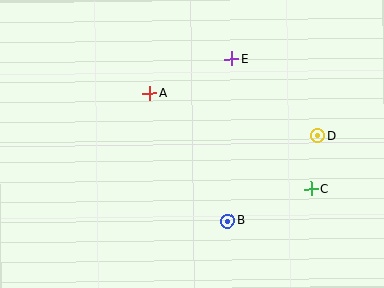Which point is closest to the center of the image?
Point A at (150, 94) is closest to the center.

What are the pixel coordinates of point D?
Point D is at (318, 136).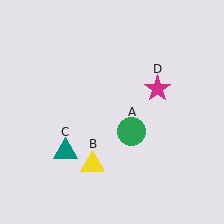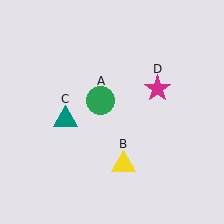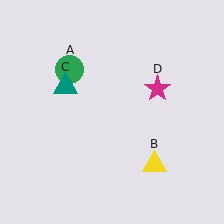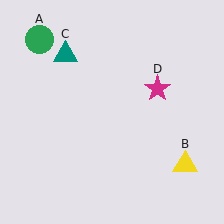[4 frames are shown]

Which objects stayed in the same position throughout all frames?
Magenta star (object D) remained stationary.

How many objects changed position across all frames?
3 objects changed position: green circle (object A), yellow triangle (object B), teal triangle (object C).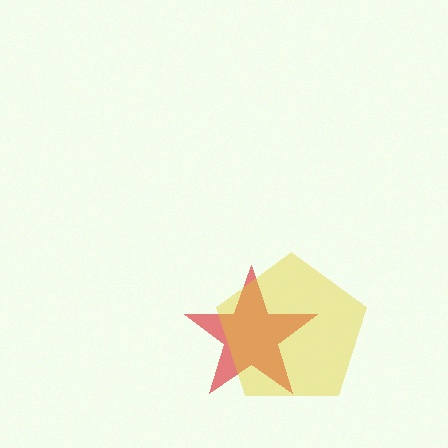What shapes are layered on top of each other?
The layered shapes are: a red star, a yellow pentagon.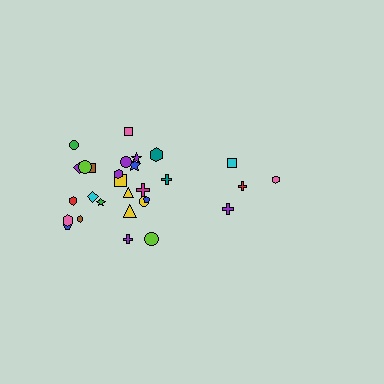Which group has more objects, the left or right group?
The left group.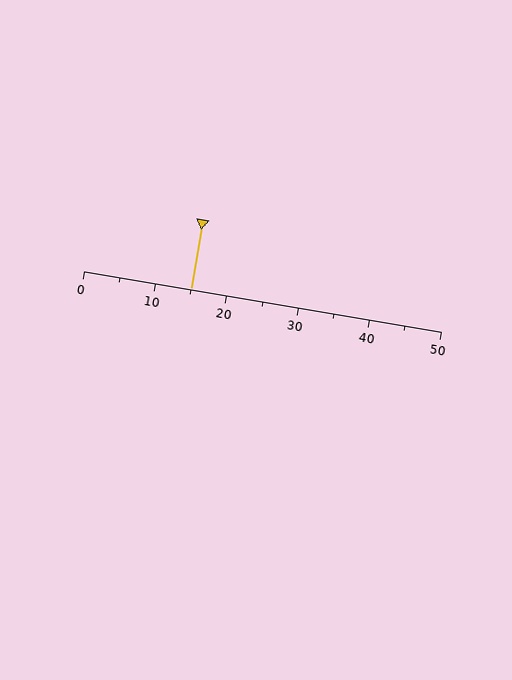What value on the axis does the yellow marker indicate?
The marker indicates approximately 15.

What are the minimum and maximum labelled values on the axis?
The axis runs from 0 to 50.